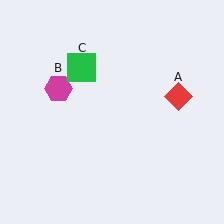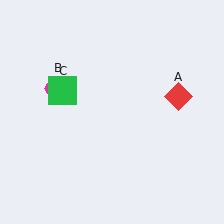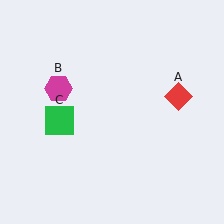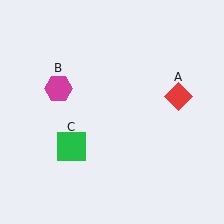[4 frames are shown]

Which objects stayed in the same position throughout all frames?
Red diamond (object A) and magenta hexagon (object B) remained stationary.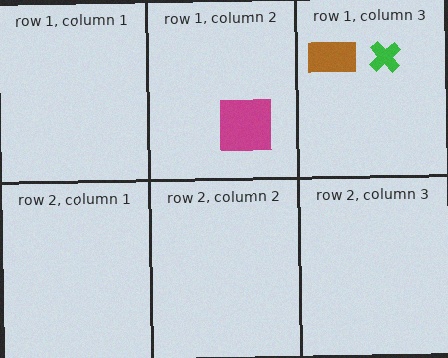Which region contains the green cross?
The row 1, column 3 region.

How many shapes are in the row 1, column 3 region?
2.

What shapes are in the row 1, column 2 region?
The magenta square.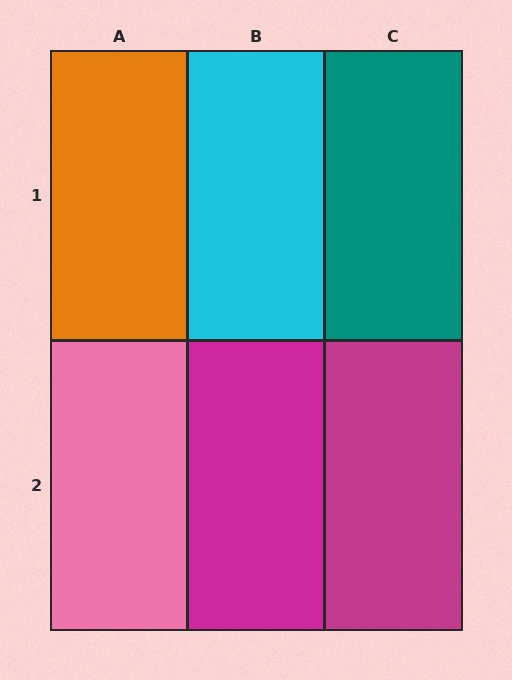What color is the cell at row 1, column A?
Orange.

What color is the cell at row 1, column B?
Cyan.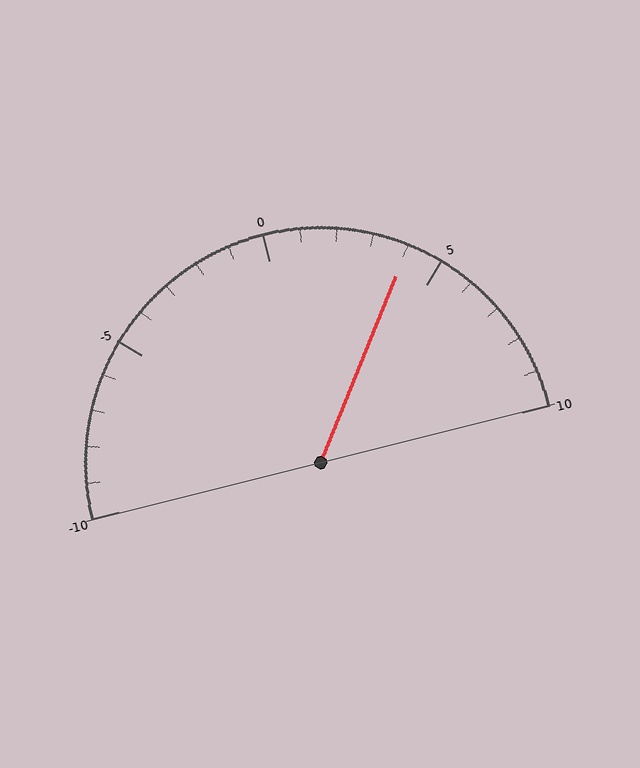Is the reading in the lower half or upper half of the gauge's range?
The reading is in the upper half of the range (-10 to 10).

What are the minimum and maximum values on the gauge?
The gauge ranges from -10 to 10.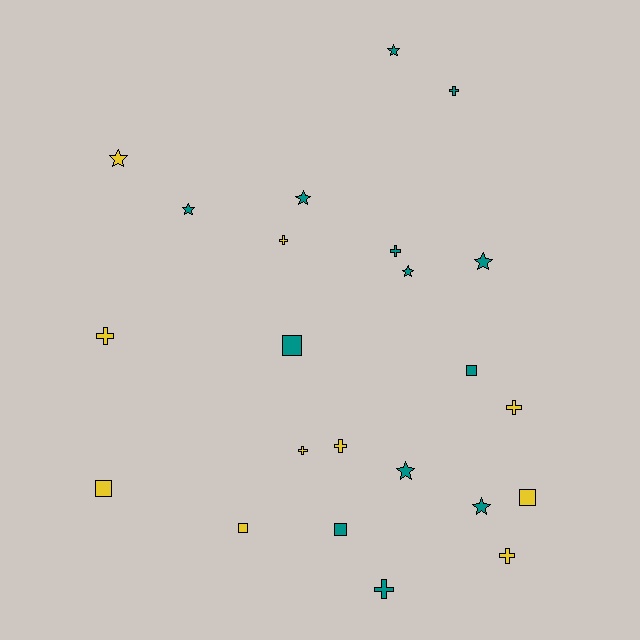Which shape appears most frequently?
Cross, with 9 objects.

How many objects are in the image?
There are 23 objects.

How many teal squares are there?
There are 3 teal squares.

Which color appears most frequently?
Teal, with 13 objects.